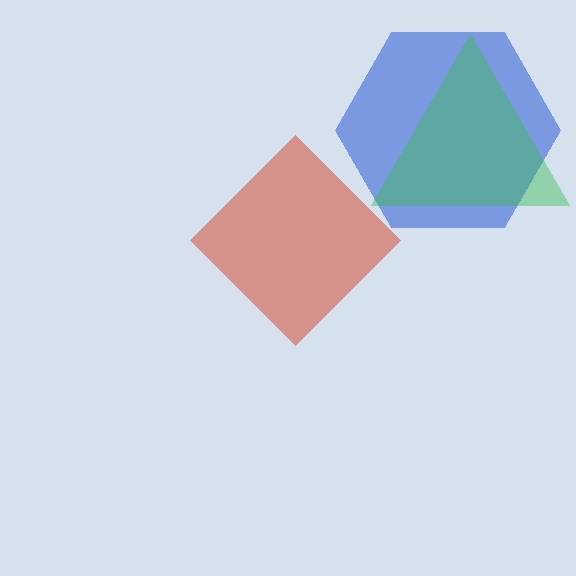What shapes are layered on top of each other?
The layered shapes are: a blue hexagon, a green triangle, a red diamond.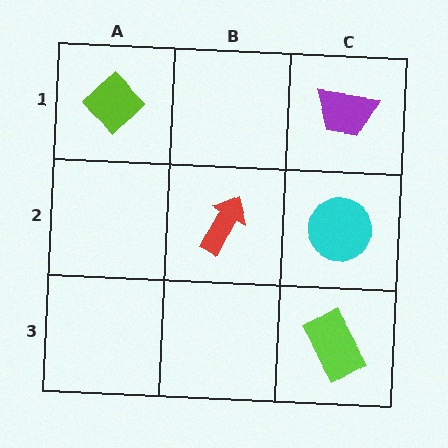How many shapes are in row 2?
2 shapes.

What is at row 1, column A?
A lime diamond.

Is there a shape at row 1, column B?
No, that cell is empty.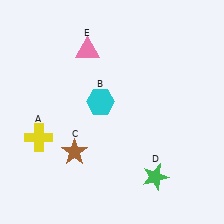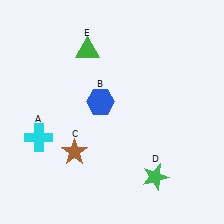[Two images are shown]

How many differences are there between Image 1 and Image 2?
There are 3 differences between the two images.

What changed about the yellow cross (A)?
In Image 1, A is yellow. In Image 2, it changed to cyan.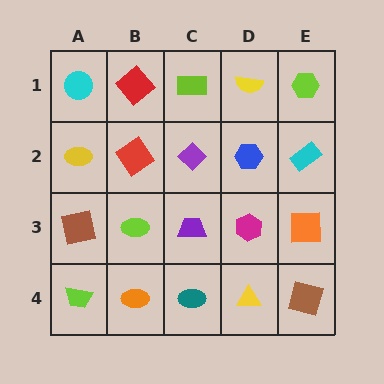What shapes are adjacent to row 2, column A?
A cyan circle (row 1, column A), a brown square (row 3, column A), a red diamond (row 2, column B).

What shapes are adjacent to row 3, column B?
A red diamond (row 2, column B), an orange ellipse (row 4, column B), a brown square (row 3, column A), a purple trapezoid (row 3, column C).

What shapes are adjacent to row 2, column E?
A lime hexagon (row 1, column E), an orange square (row 3, column E), a blue hexagon (row 2, column D).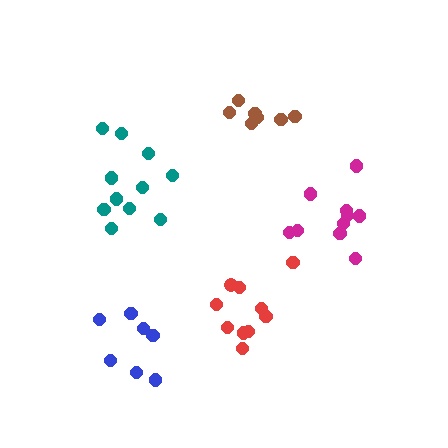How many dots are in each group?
Group 1: 11 dots, Group 2: 10 dots, Group 3: 7 dots, Group 4: 7 dots, Group 5: 10 dots (45 total).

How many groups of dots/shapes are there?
There are 5 groups.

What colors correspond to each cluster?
The clusters are colored: teal, red, brown, blue, magenta.